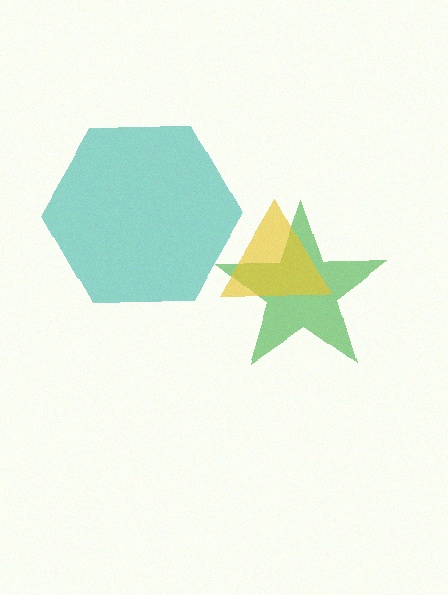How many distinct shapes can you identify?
There are 3 distinct shapes: a green star, a teal hexagon, a yellow triangle.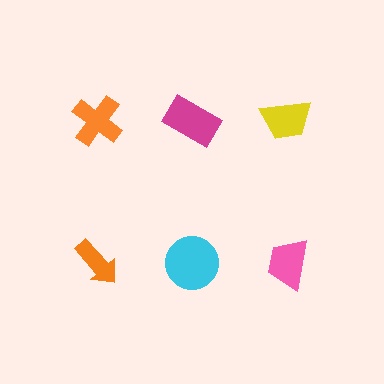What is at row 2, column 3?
A pink trapezoid.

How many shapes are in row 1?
3 shapes.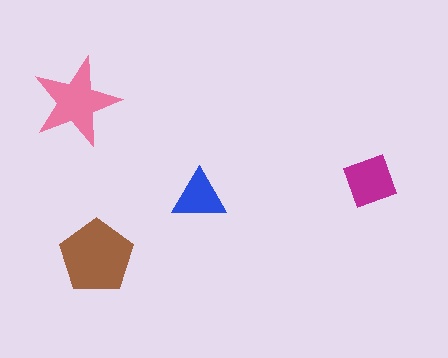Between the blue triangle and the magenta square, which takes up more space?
The magenta square.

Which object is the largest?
The brown pentagon.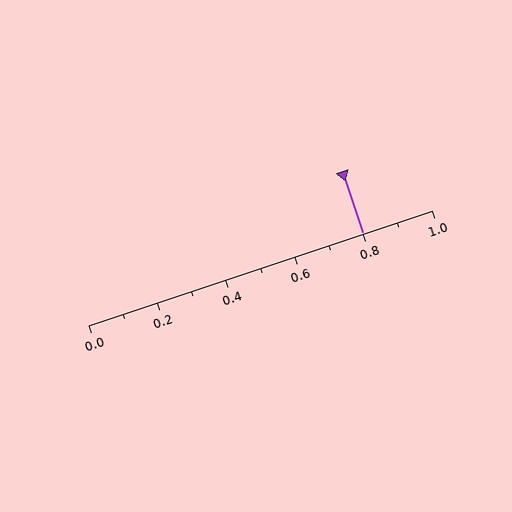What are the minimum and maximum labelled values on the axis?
The axis runs from 0.0 to 1.0.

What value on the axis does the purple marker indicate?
The marker indicates approximately 0.8.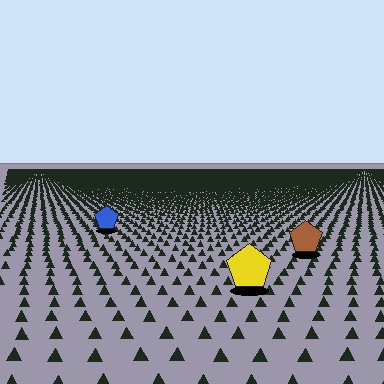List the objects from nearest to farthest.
From nearest to farthest: the yellow pentagon, the brown pentagon, the blue pentagon.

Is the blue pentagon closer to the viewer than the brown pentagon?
No. The brown pentagon is closer — you can tell from the texture gradient: the ground texture is coarser near it.